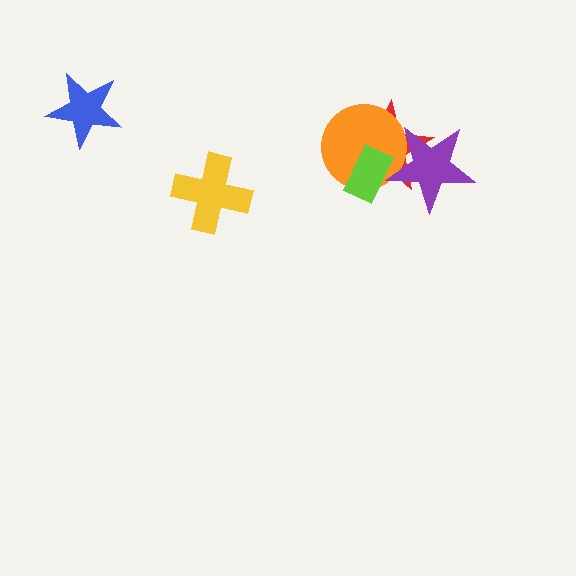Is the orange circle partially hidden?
Yes, it is partially covered by another shape.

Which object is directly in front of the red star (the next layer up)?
The orange circle is directly in front of the red star.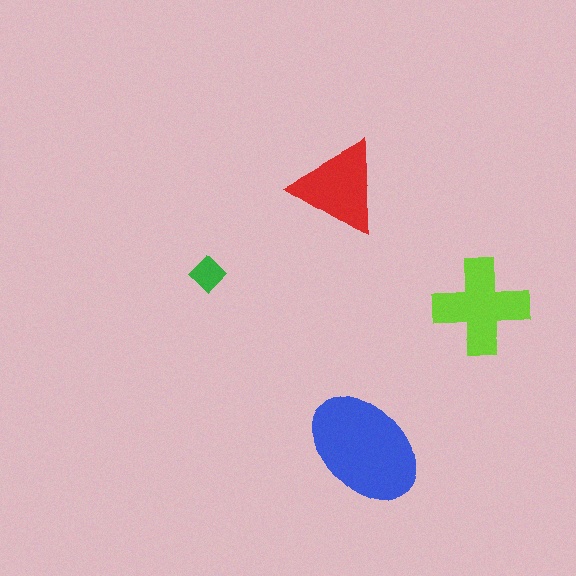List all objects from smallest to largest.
The green diamond, the red triangle, the lime cross, the blue ellipse.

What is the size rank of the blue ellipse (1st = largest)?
1st.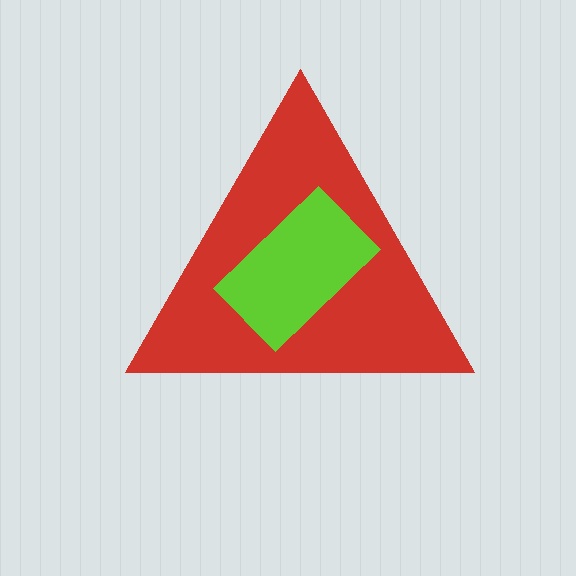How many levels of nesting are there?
2.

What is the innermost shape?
The lime rectangle.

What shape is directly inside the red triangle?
The lime rectangle.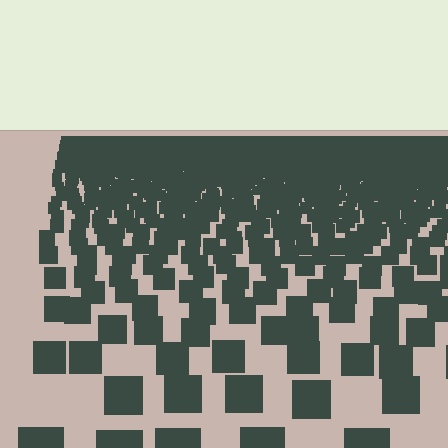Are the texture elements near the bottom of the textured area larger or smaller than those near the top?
Larger. Near the bottom, elements are closer to the viewer and appear at a bigger on-screen size.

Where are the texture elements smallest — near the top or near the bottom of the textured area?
Near the top.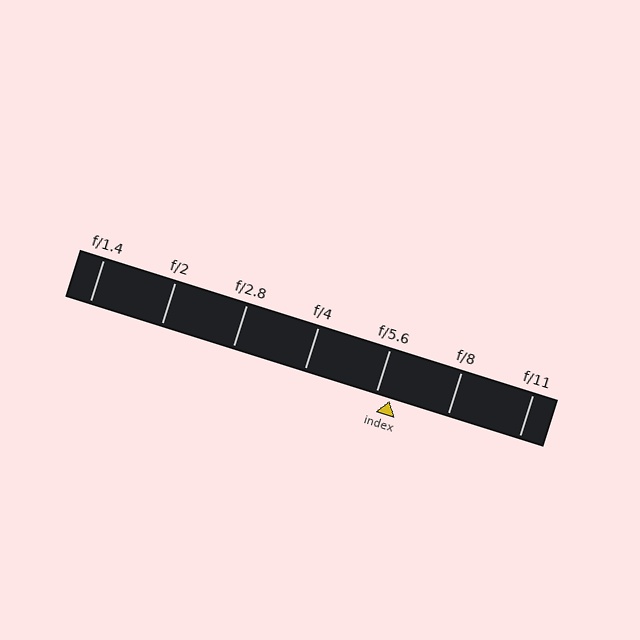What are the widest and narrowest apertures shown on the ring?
The widest aperture shown is f/1.4 and the narrowest is f/11.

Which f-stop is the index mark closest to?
The index mark is closest to f/5.6.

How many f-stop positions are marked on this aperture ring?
There are 7 f-stop positions marked.